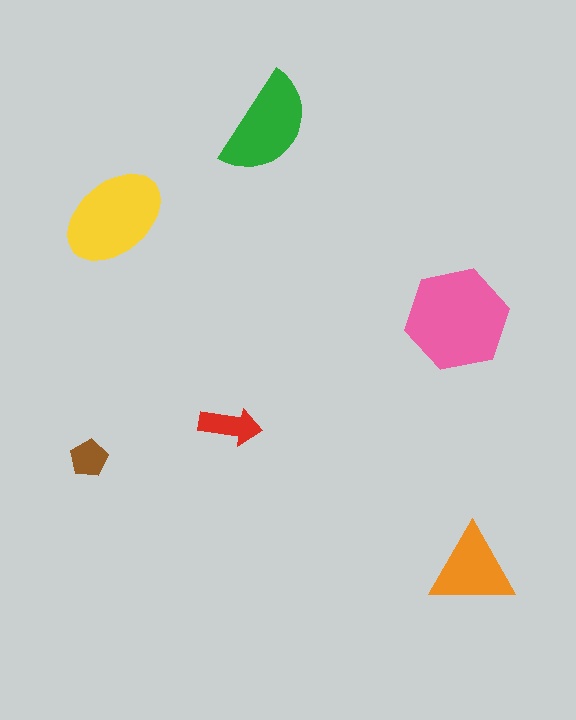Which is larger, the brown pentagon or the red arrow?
The red arrow.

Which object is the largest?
The pink hexagon.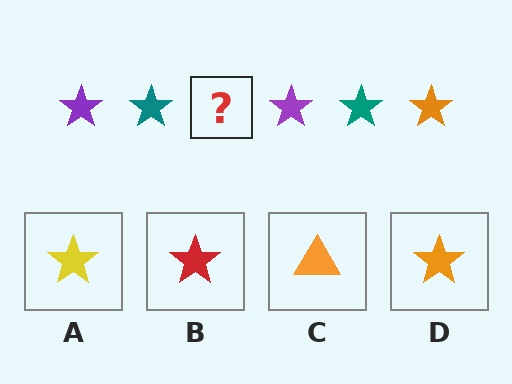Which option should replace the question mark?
Option D.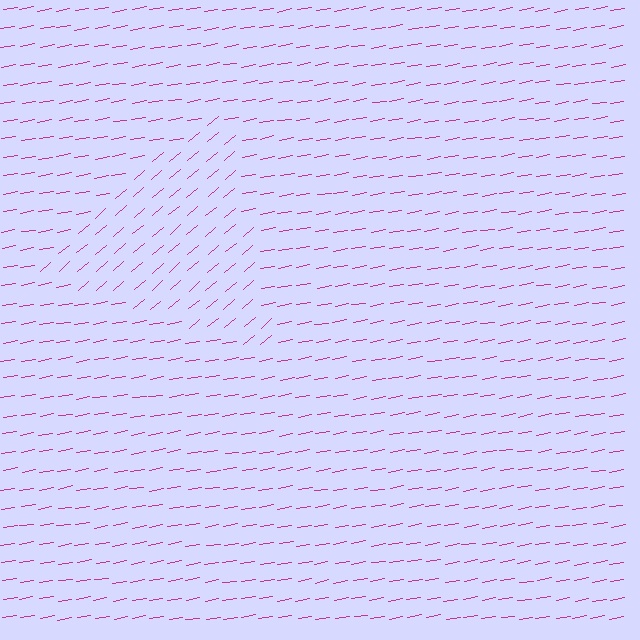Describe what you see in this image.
The image is filled with small magenta line segments. A triangle region in the image has lines oriented differently from the surrounding lines, creating a visible texture boundary.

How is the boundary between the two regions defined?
The boundary is defined purely by a change in line orientation (approximately 30 degrees difference). All lines are the same color and thickness.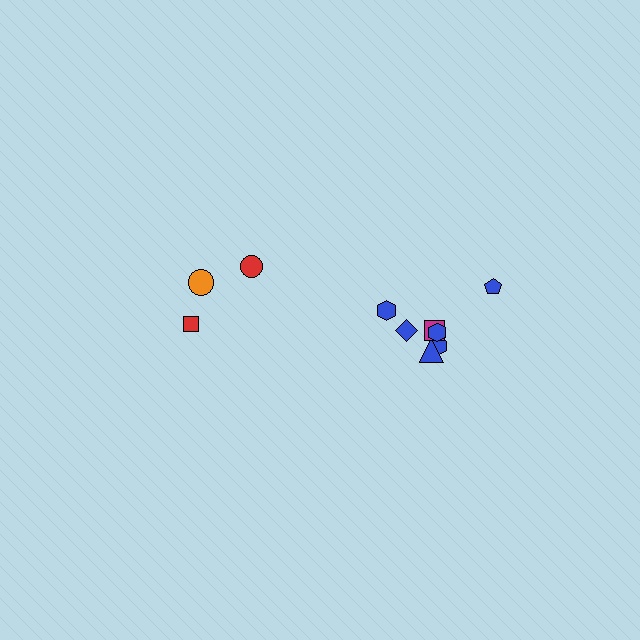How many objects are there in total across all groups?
There are 11 objects.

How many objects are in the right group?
There are 7 objects.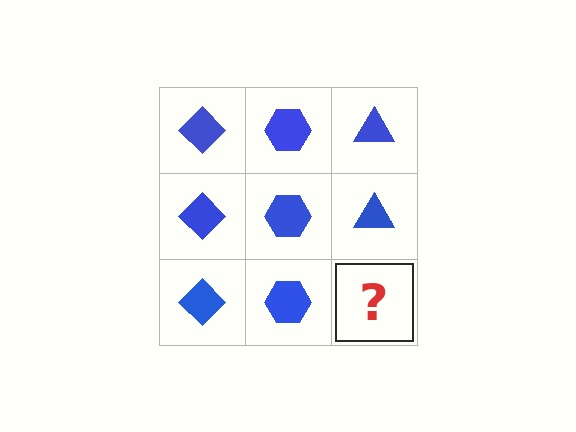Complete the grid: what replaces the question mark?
The question mark should be replaced with a blue triangle.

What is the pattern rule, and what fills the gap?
The rule is that each column has a consistent shape. The gap should be filled with a blue triangle.